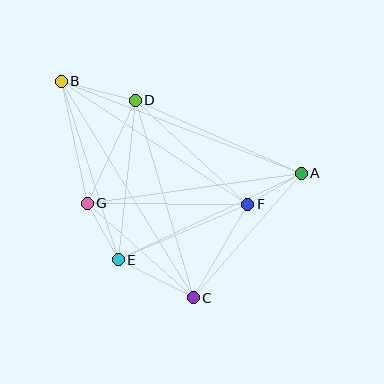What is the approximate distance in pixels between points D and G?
The distance between D and G is approximately 113 pixels.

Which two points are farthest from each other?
Points A and B are farthest from each other.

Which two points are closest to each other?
Points A and F are closest to each other.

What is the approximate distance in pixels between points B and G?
The distance between B and G is approximately 125 pixels.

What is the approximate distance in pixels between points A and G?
The distance between A and G is approximately 216 pixels.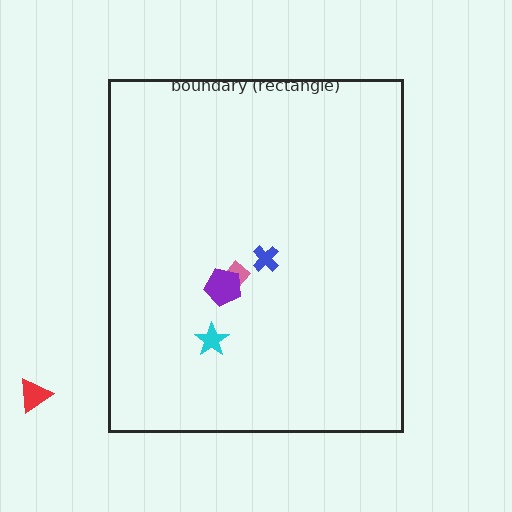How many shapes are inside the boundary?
4 inside, 1 outside.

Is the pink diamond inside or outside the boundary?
Inside.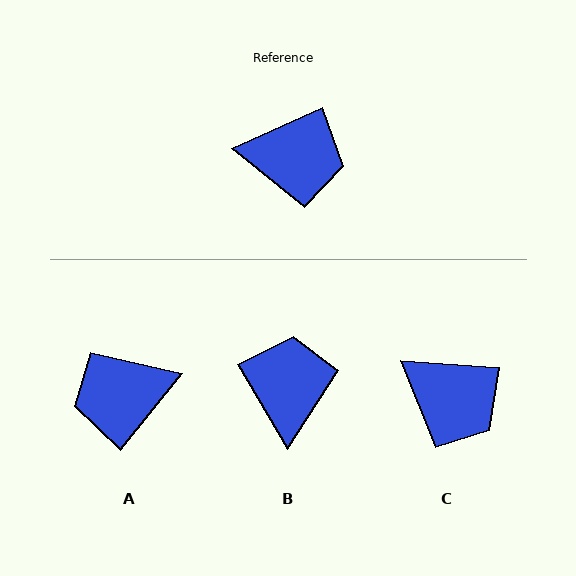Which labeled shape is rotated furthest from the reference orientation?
A, about 153 degrees away.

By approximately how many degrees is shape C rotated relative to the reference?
Approximately 29 degrees clockwise.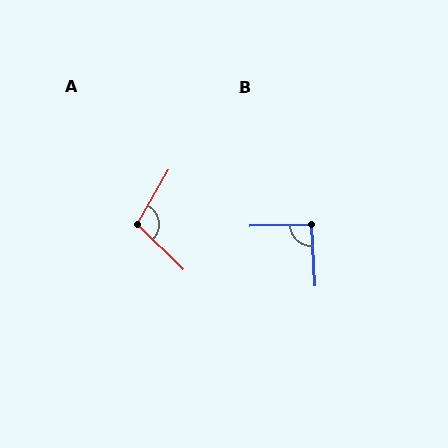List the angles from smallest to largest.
B (92°), A (104°).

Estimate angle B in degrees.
Approximately 92 degrees.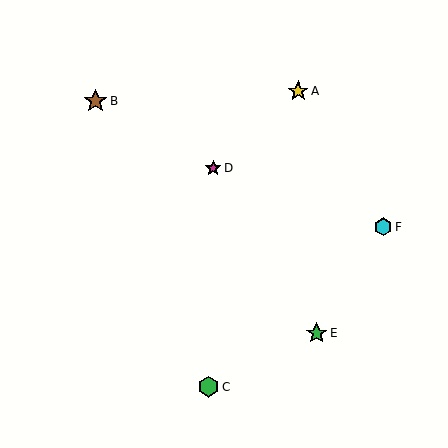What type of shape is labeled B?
Shape B is a brown star.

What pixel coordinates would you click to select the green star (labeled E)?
Click at (317, 333) to select the green star E.